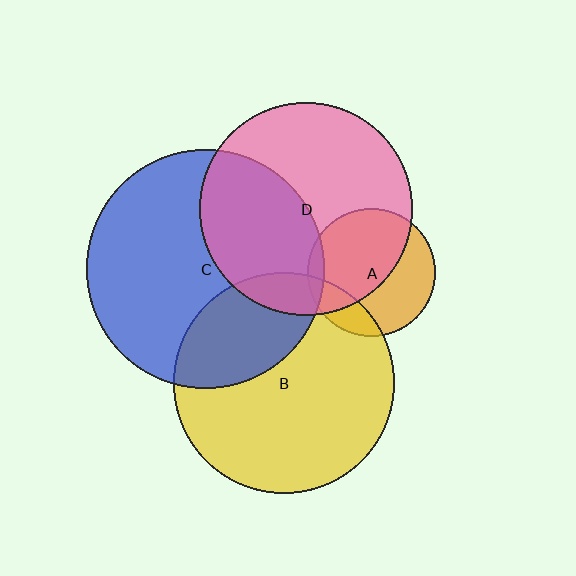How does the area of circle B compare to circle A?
Approximately 3.0 times.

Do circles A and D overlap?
Yes.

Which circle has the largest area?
Circle C (blue).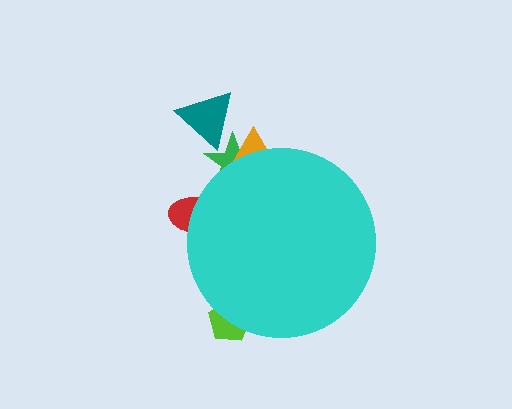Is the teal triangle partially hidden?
No, the teal triangle is fully visible.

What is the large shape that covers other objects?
A cyan circle.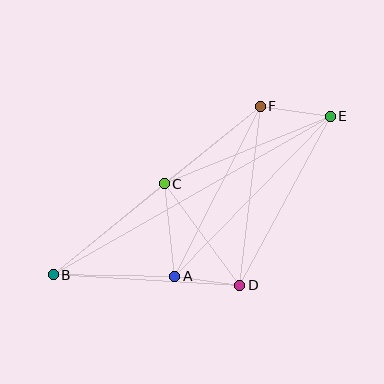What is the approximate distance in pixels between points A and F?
The distance between A and F is approximately 190 pixels.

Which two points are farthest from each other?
Points B and E are farthest from each other.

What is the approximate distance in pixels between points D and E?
The distance between D and E is approximately 191 pixels.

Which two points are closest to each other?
Points A and D are closest to each other.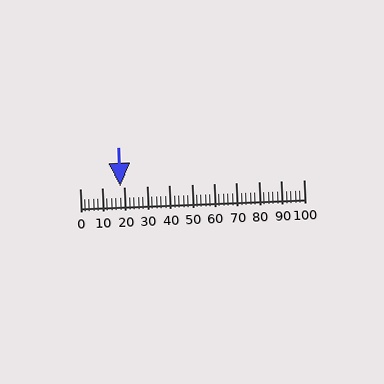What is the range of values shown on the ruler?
The ruler shows values from 0 to 100.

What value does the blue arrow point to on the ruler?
The blue arrow points to approximately 18.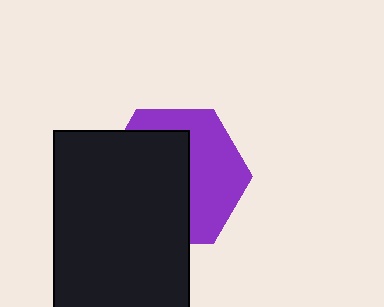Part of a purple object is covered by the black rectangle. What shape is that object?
It is a hexagon.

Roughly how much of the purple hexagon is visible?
About half of it is visible (roughly 45%).